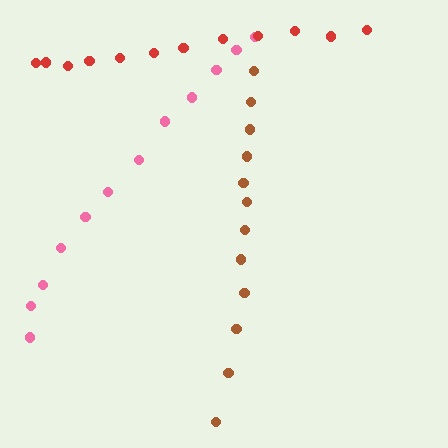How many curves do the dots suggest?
There are 3 distinct paths.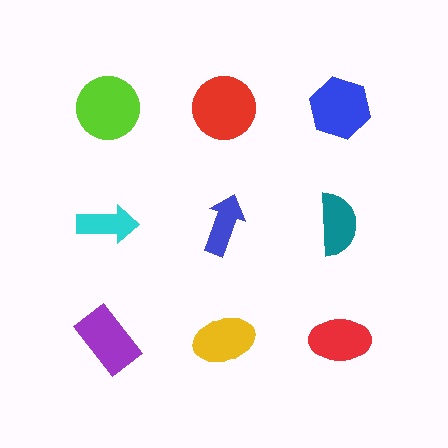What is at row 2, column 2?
A blue arrow.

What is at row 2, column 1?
A cyan arrow.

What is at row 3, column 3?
A red ellipse.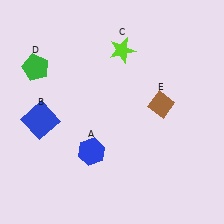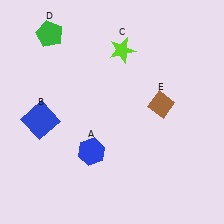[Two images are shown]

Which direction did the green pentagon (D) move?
The green pentagon (D) moved up.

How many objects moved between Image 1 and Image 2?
1 object moved between the two images.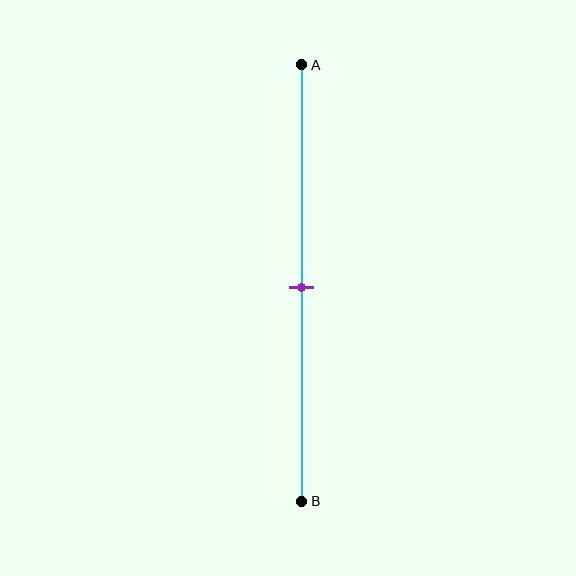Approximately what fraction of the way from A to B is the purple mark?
The purple mark is approximately 50% of the way from A to B.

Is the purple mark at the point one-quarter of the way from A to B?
No, the mark is at about 50% from A, not at the 25% one-quarter point.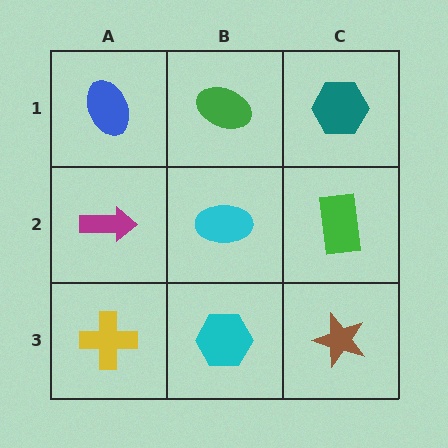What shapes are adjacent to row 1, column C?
A green rectangle (row 2, column C), a green ellipse (row 1, column B).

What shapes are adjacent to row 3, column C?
A green rectangle (row 2, column C), a cyan hexagon (row 3, column B).